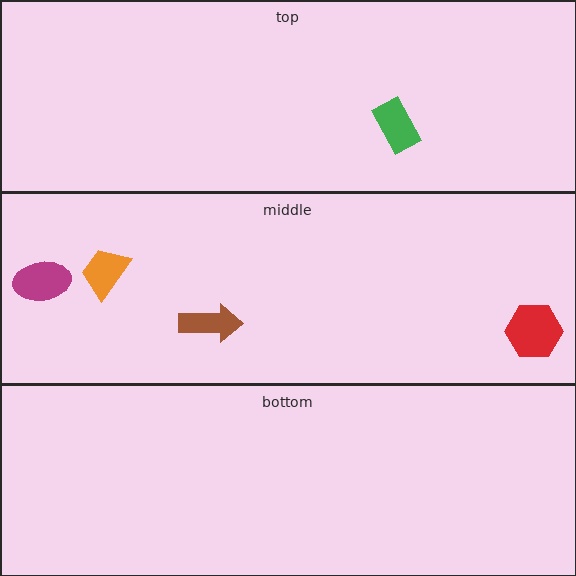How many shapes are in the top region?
1.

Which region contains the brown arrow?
The middle region.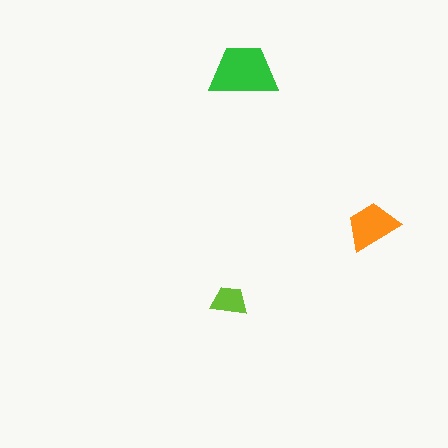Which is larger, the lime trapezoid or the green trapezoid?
The green one.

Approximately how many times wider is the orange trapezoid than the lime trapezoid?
About 1.5 times wider.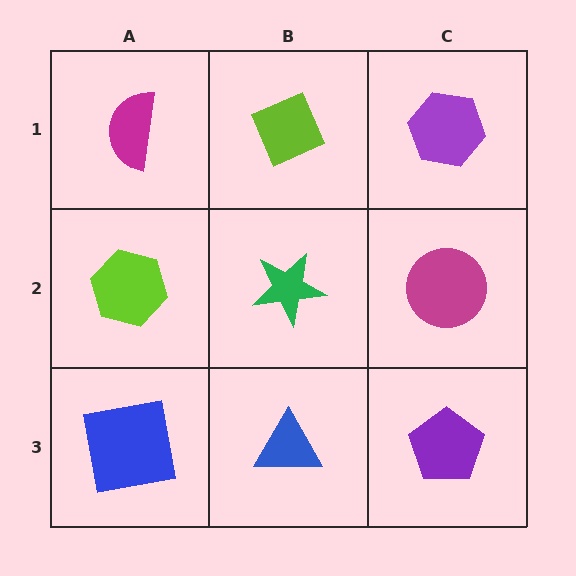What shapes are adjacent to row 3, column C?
A magenta circle (row 2, column C), a blue triangle (row 3, column B).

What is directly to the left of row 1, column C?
A lime diamond.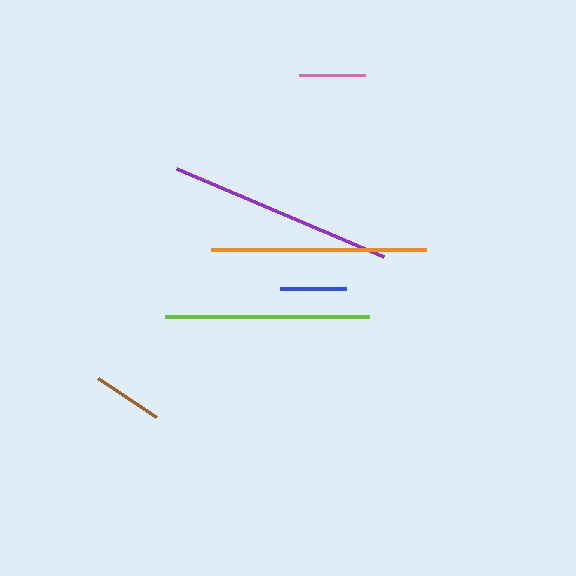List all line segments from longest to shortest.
From longest to shortest: purple, orange, lime, brown, blue, pink.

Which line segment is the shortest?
The pink line is the shortest at approximately 66 pixels.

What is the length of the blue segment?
The blue segment is approximately 67 pixels long.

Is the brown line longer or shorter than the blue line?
The brown line is longer than the blue line.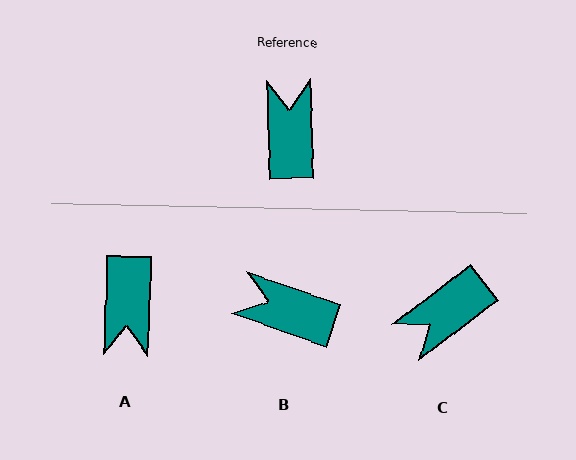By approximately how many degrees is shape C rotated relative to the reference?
Approximately 125 degrees counter-clockwise.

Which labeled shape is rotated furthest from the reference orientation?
A, about 176 degrees away.